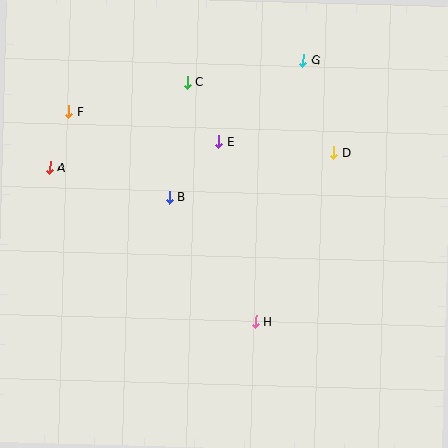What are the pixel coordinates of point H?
Point H is at (256, 322).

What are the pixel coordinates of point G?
Point G is at (303, 60).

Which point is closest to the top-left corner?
Point F is closest to the top-left corner.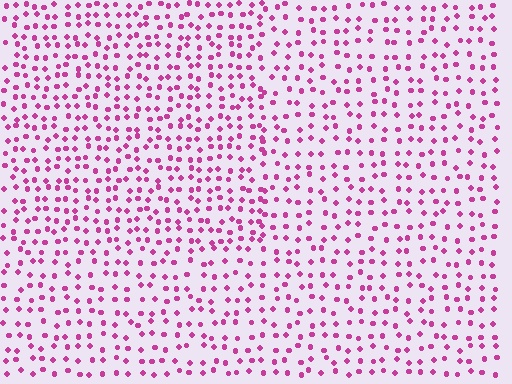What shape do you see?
I see a rectangle.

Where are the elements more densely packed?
The elements are more densely packed inside the rectangle boundary.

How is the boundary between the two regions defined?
The boundary is defined by a change in element density (approximately 1.4x ratio). All elements are the same color, size, and shape.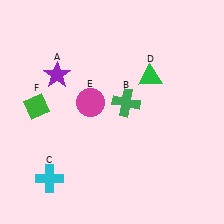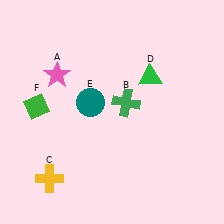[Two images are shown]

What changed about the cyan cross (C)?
In Image 1, C is cyan. In Image 2, it changed to yellow.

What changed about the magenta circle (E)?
In Image 1, E is magenta. In Image 2, it changed to teal.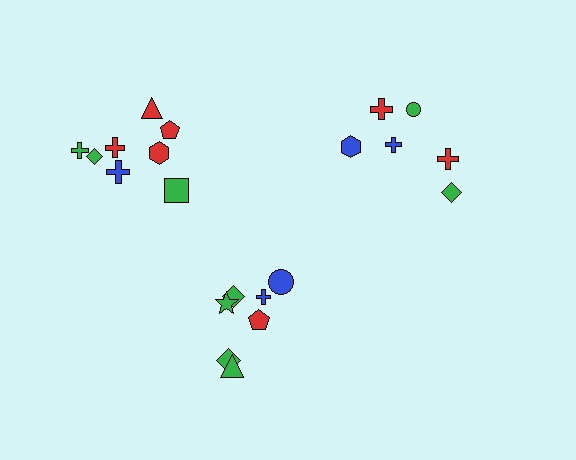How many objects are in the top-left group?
There are 8 objects.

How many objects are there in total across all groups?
There are 21 objects.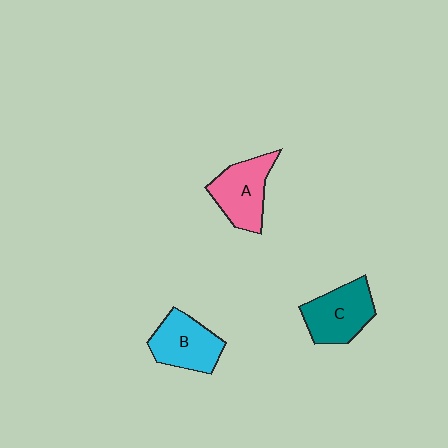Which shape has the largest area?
Shape C (teal).